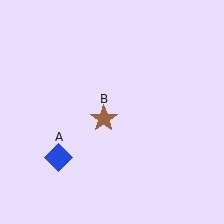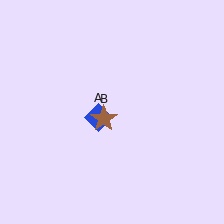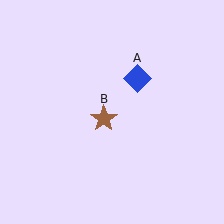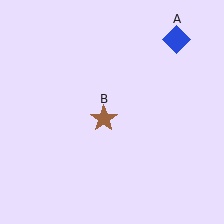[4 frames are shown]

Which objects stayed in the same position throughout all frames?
Brown star (object B) remained stationary.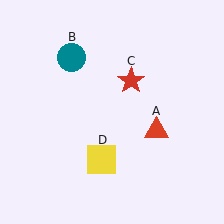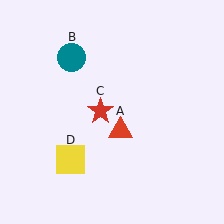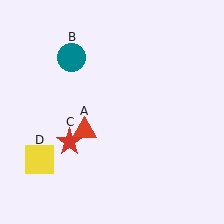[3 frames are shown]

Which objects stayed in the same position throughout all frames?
Teal circle (object B) remained stationary.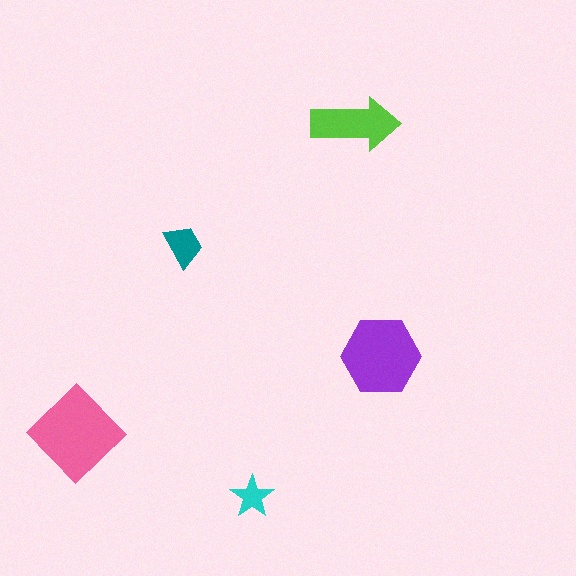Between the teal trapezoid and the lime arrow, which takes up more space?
The lime arrow.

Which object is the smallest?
The cyan star.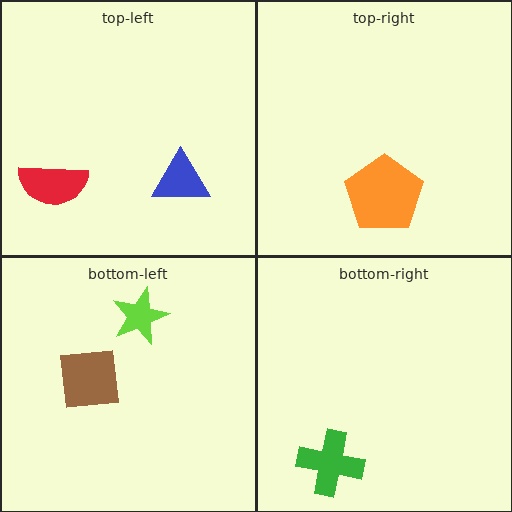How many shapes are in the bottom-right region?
1.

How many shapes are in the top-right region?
1.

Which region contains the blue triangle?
The top-left region.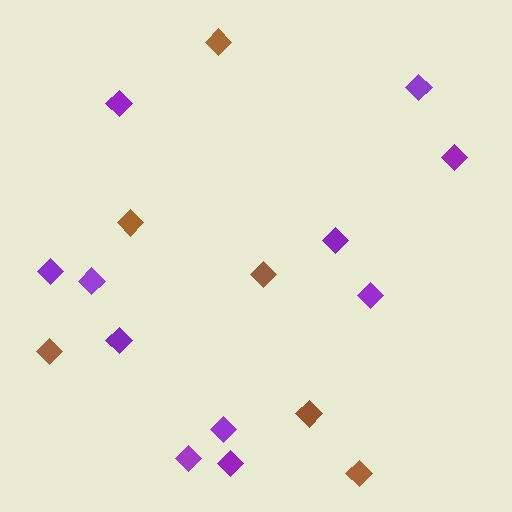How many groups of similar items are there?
There are 2 groups: one group of brown diamonds (6) and one group of purple diamonds (11).